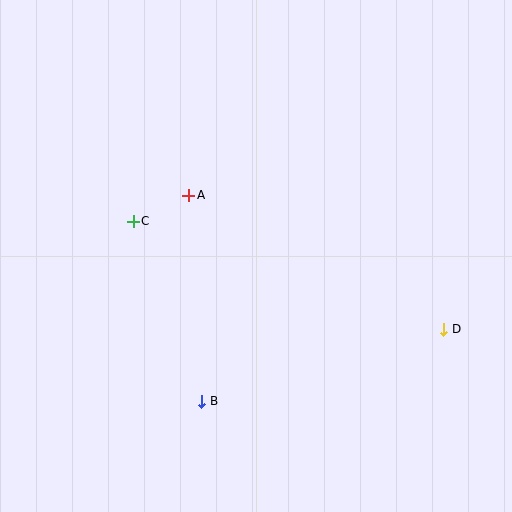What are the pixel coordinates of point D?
Point D is at (444, 329).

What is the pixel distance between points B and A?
The distance between B and A is 206 pixels.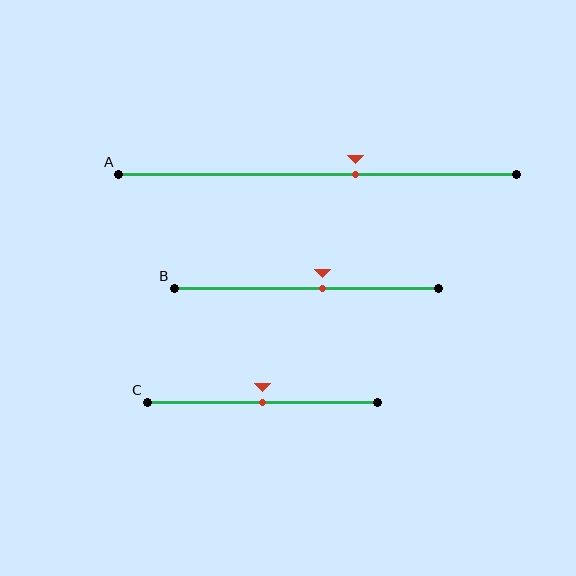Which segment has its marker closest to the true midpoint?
Segment C has its marker closest to the true midpoint.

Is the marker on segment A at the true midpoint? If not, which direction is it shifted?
No, the marker on segment A is shifted to the right by about 10% of the segment length.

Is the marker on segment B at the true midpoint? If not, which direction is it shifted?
No, the marker on segment B is shifted to the right by about 6% of the segment length.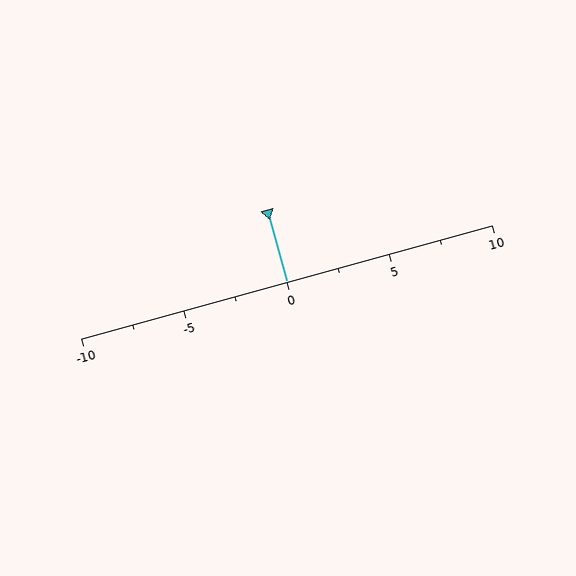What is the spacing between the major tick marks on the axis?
The major ticks are spaced 5 apart.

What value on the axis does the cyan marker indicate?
The marker indicates approximately 0.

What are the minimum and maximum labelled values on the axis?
The axis runs from -10 to 10.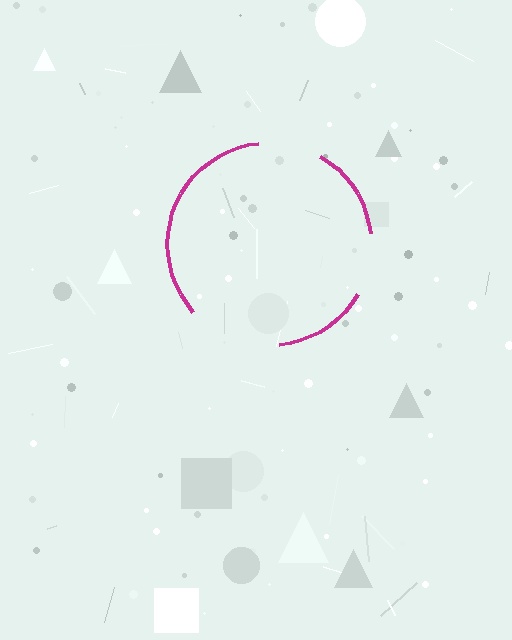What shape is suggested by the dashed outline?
The dashed outline suggests a circle.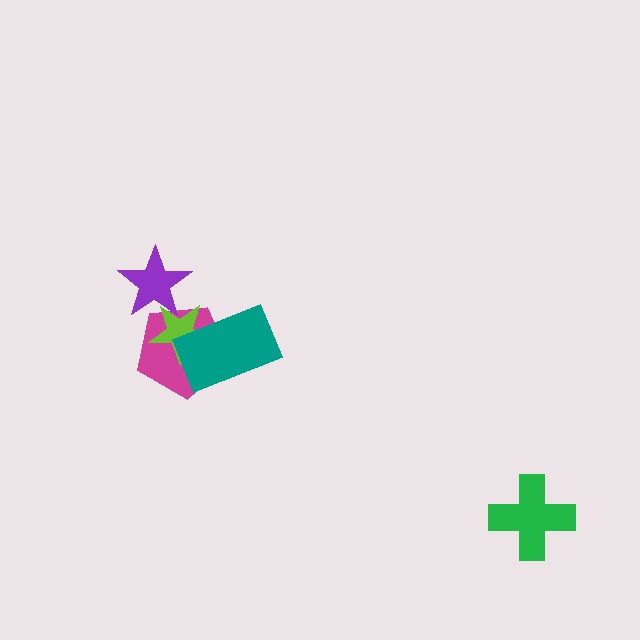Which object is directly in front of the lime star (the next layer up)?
The teal rectangle is directly in front of the lime star.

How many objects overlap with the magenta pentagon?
3 objects overlap with the magenta pentagon.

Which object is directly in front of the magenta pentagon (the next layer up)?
The lime star is directly in front of the magenta pentagon.